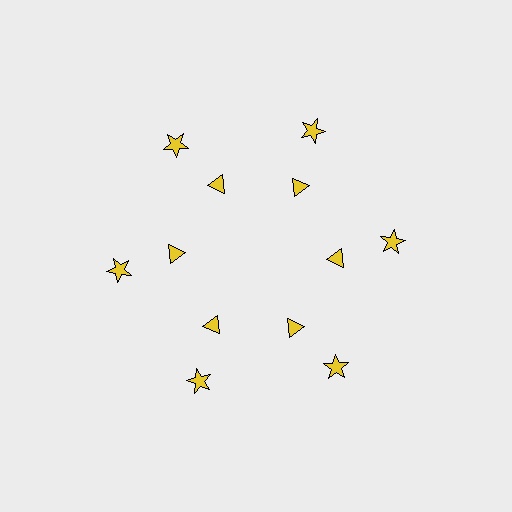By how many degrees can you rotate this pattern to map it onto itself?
The pattern maps onto itself every 60 degrees of rotation.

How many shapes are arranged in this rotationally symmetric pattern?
There are 12 shapes, arranged in 6 groups of 2.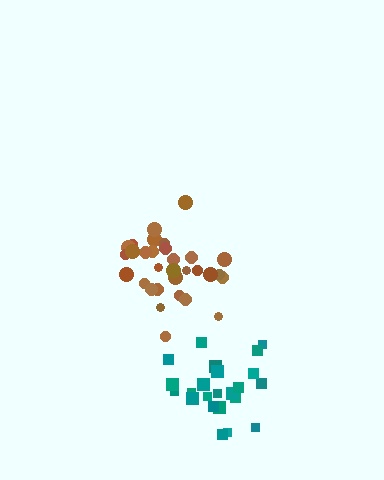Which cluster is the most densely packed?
Teal.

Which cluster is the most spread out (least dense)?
Brown.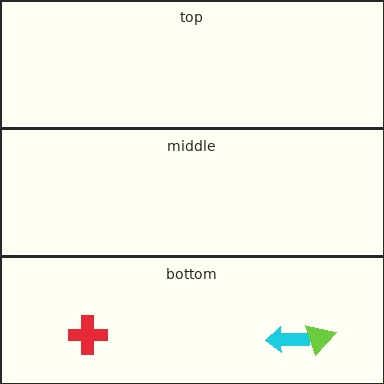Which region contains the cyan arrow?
The bottom region.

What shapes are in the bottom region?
The cyan arrow, the lime triangle, the red cross.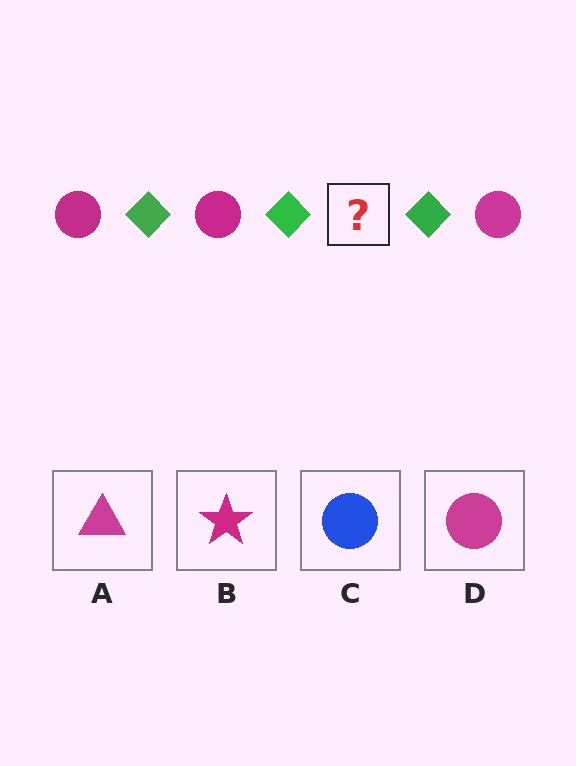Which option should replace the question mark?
Option D.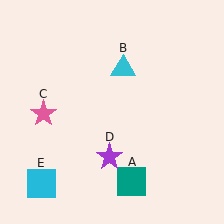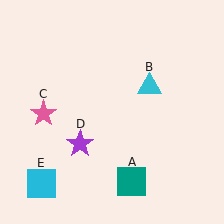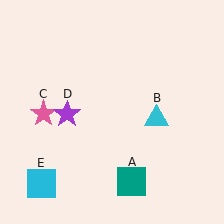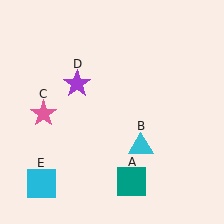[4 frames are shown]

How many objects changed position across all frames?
2 objects changed position: cyan triangle (object B), purple star (object D).